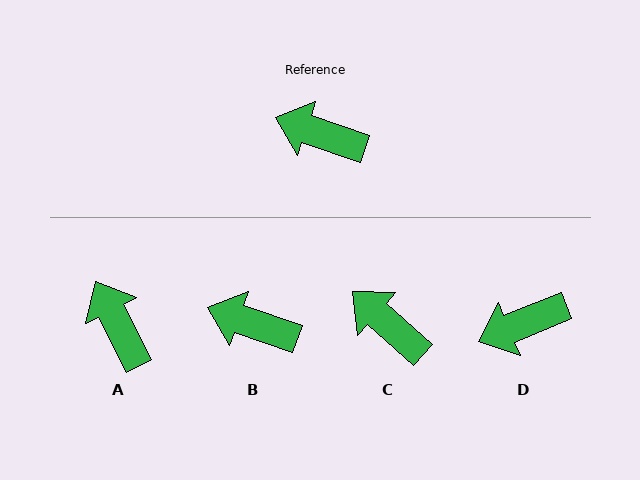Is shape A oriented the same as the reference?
No, it is off by about 44 degrees.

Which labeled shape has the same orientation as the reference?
B.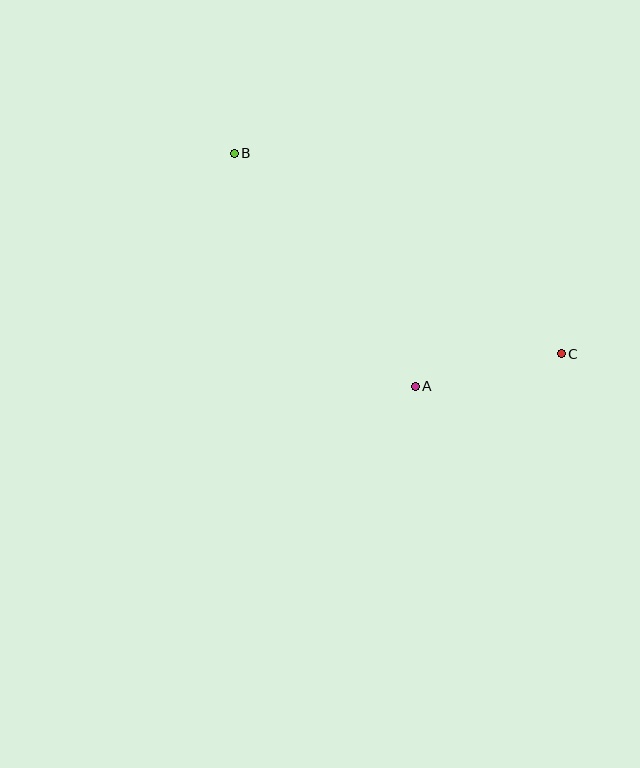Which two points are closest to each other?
Points A and C are closest to each other.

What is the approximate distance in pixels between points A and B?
The distance between A and B is approximately 295 pixels.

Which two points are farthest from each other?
Points B and C are farthest from each other.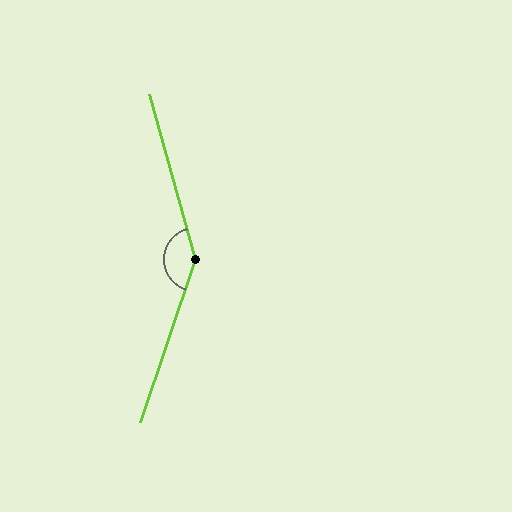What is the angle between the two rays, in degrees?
Approximately 146 degrees.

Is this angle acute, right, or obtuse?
It is obtuse.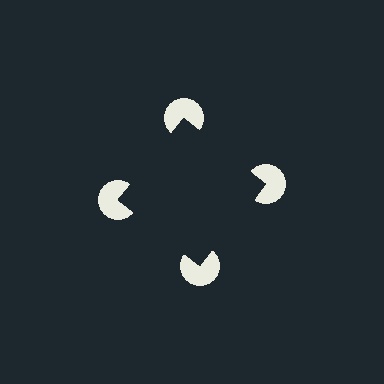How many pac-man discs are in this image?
There are 4 — one at each vertex of the illusory square.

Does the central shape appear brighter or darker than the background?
It typically appears slightly darker than the background, even though no actual brightness change is drawn.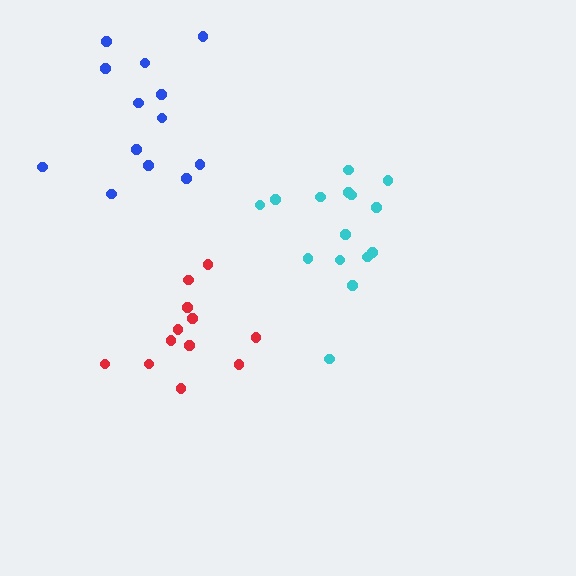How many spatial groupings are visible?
There are 3 spatial groupings.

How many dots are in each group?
Group 1: 15 dots, Group 2: 12 dots, Group 3: 13 dots (40 total).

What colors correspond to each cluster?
The clusters are colored: cyan, red, blue.